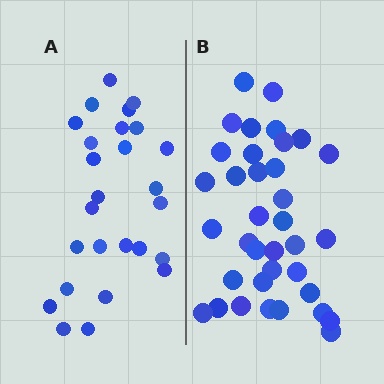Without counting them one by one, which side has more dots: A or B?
Region B (the right region) has more dots.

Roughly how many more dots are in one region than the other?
Region B has roughly 10 or so more dots than region A.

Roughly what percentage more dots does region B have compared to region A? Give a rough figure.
About 40% more.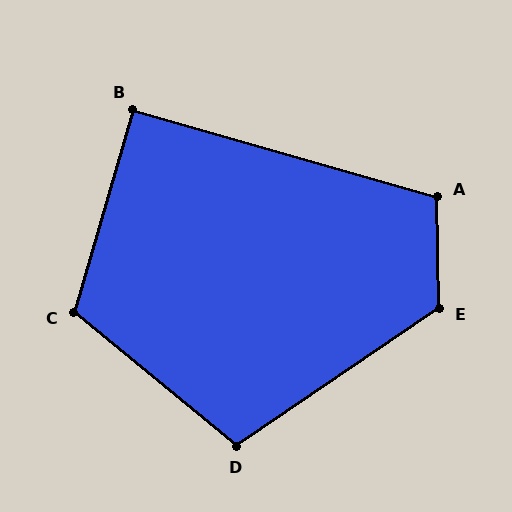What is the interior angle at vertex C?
Approximately 113 degrees (obtuse).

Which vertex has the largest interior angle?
E, at approximately 123 degrees.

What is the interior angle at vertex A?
Approximately 107 degrees (obtuse).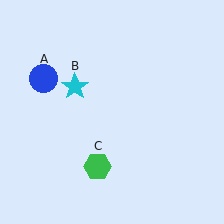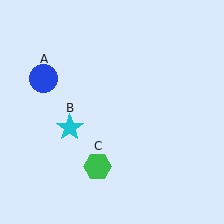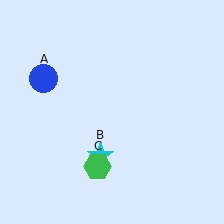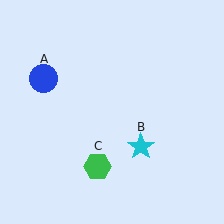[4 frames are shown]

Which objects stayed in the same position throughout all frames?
Blue circle (object A) and green hexagon (object C) remained stationary.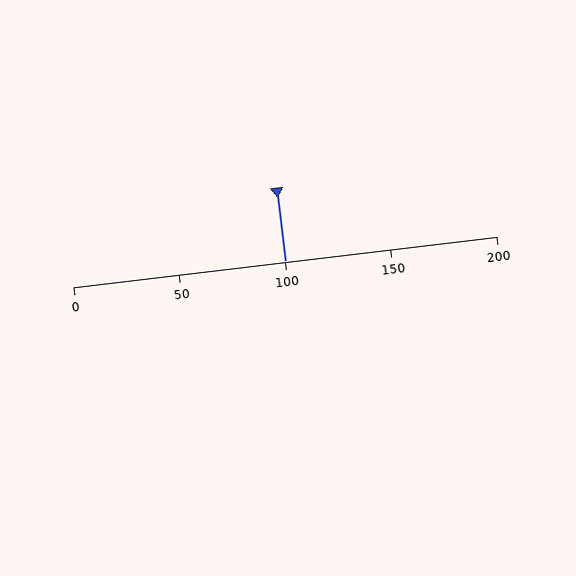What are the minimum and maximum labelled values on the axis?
The axis runs from 0 to 200.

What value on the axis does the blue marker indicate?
The marker indicates approximately 100.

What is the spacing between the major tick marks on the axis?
The major ticks are spaced 50 apart.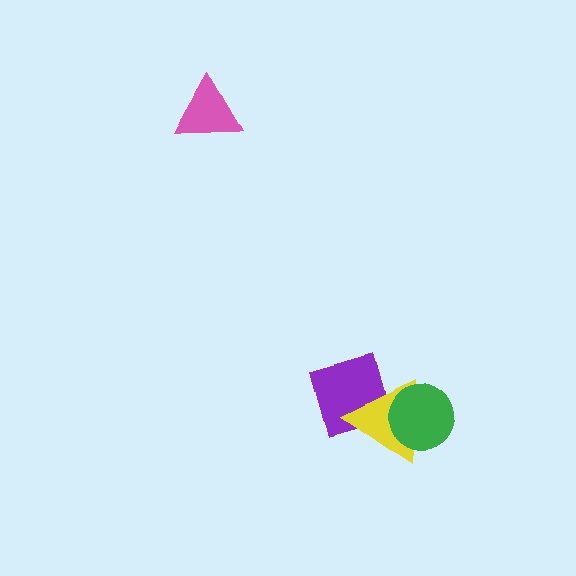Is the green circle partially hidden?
No, no other shape covers it.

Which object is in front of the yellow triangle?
The green circle is in front of the yellow triangle.